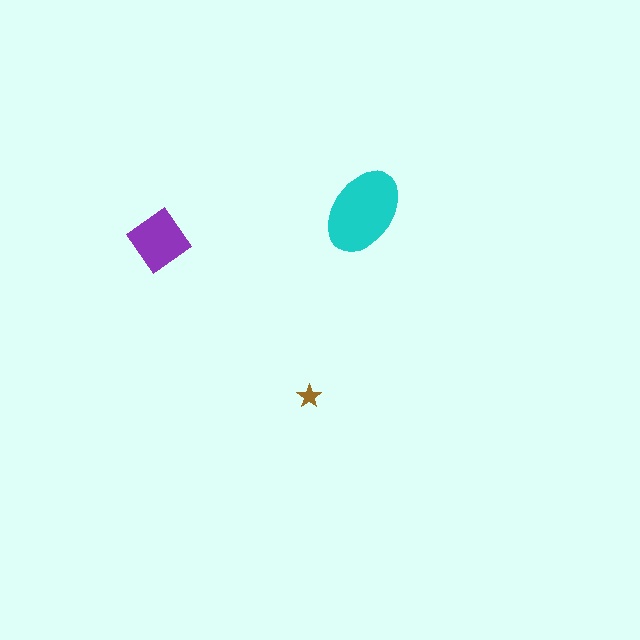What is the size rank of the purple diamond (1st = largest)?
2nd.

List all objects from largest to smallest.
The cyan ellipse, the purple diamond, the brown star.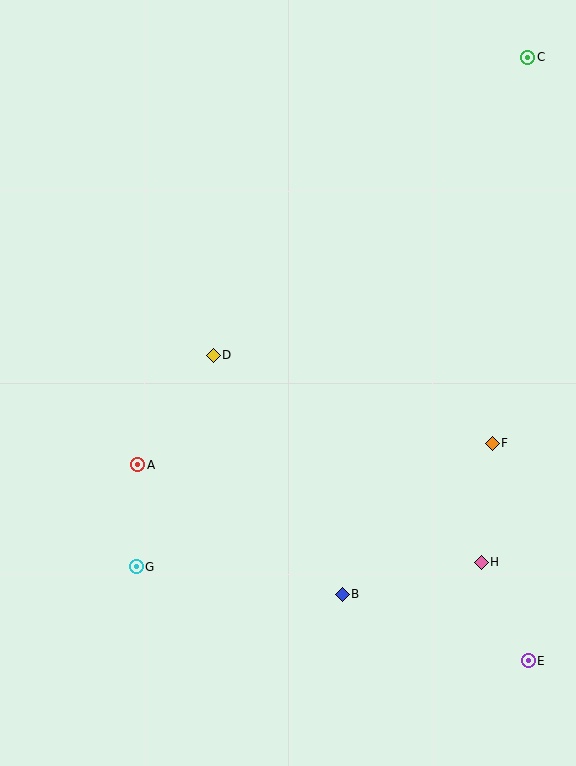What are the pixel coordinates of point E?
Point E is at (528, 661).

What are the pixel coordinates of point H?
Point H is at (481, 562).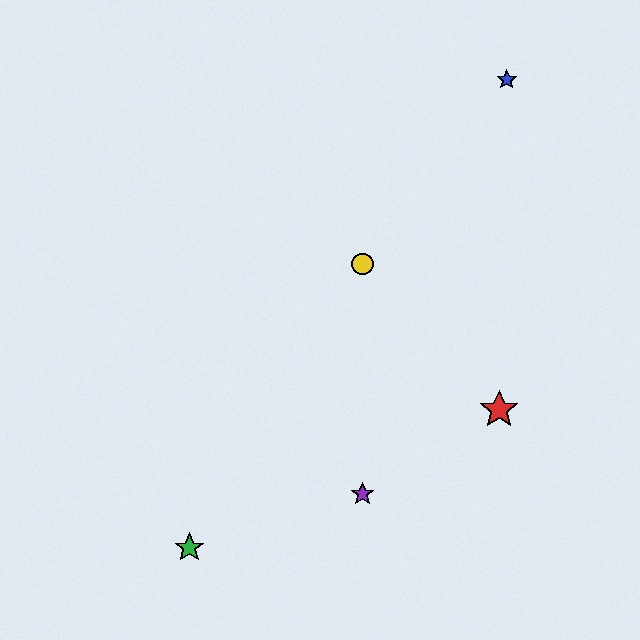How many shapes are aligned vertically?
2 shapes (the yellow circle, the purple star) are aligned vertically.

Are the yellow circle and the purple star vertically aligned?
Yes, both are at x≈363.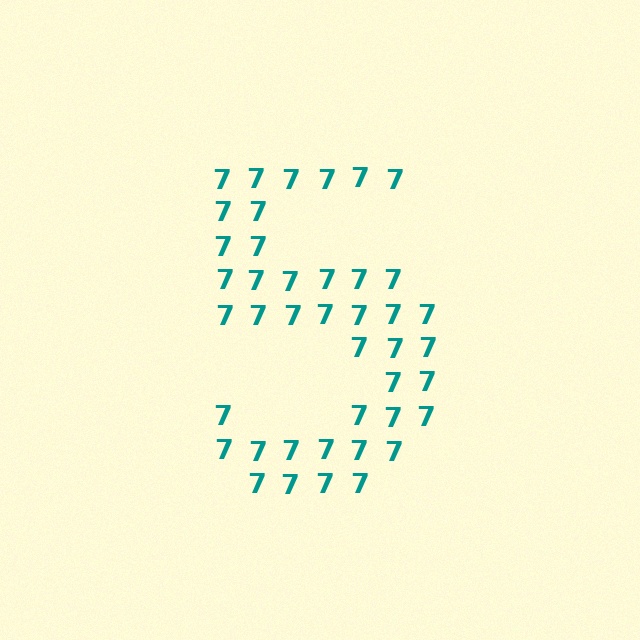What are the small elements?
The small elements are digit 7's.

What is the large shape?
The large shape is the digit 5.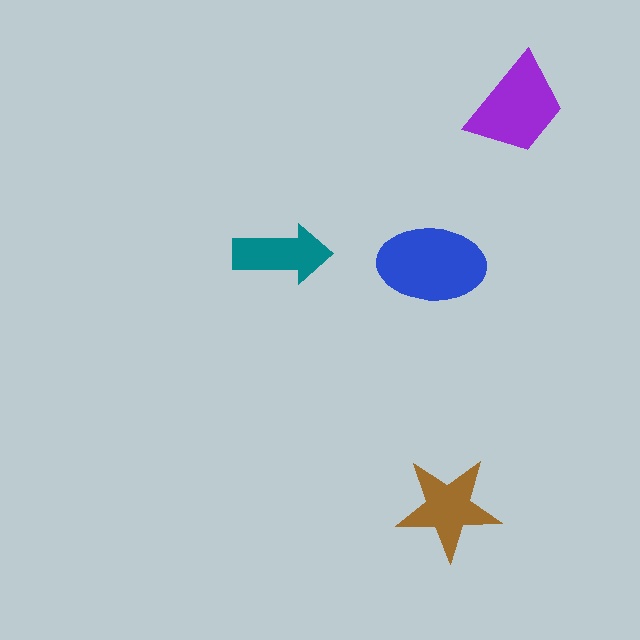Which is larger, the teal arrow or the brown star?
The brown star.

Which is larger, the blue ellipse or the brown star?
The blue ellipse.